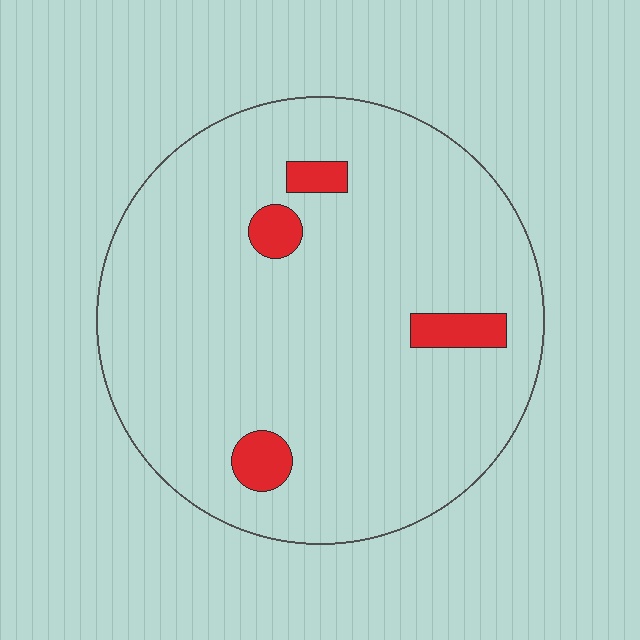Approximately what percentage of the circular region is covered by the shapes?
Approximately 5%.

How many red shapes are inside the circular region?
4.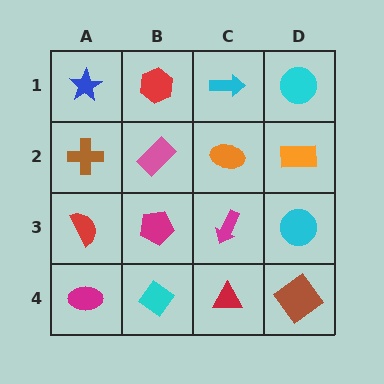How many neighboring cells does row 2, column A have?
3.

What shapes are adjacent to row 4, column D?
A cyan circle (row 3, column D), a red triangle (row 4, column C).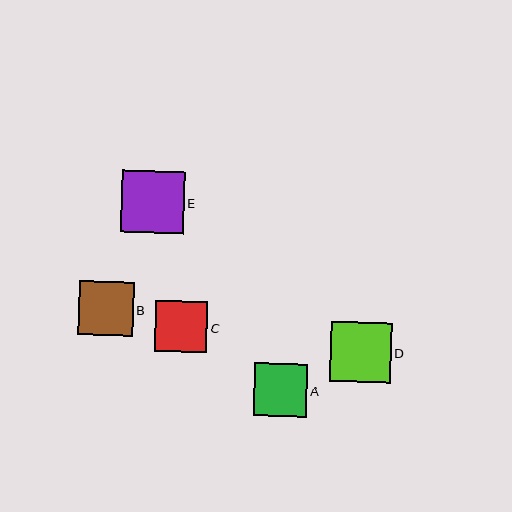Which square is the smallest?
Square C is the smallest with a size of approximately 52 pixels.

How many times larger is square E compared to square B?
Square E is approximately 1.2 times the size of square B.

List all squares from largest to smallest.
From largest to smallest: E, D, B, A, C.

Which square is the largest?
Square E is the largest with a size of approximately 62 pixels.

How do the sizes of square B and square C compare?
Square B and square C are approximately the same size.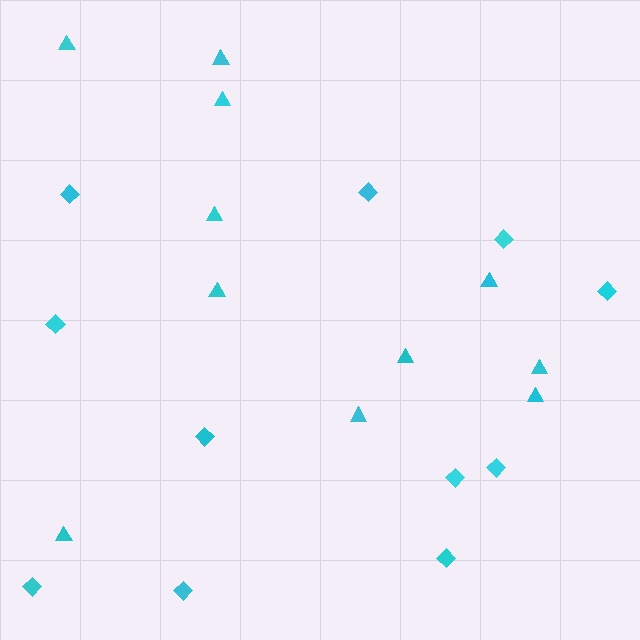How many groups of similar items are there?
There are 2 groups: one group of triangles (11) and one group of diamonds (11).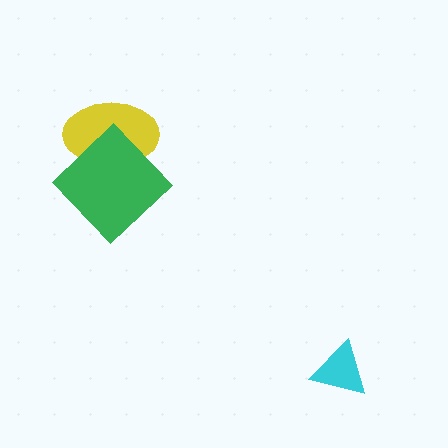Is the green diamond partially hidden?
No, no other shape covers it.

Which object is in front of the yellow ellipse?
The green diamond is in front of the yellow ellipse.